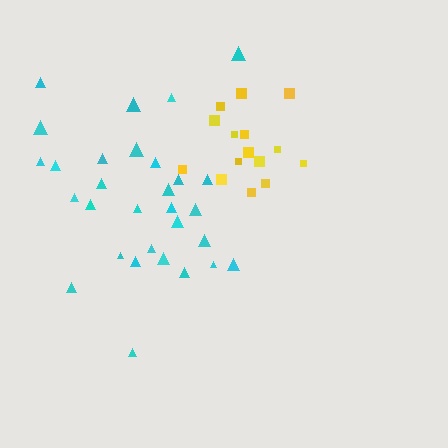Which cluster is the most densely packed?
Yellow.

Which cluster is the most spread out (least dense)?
Cyan.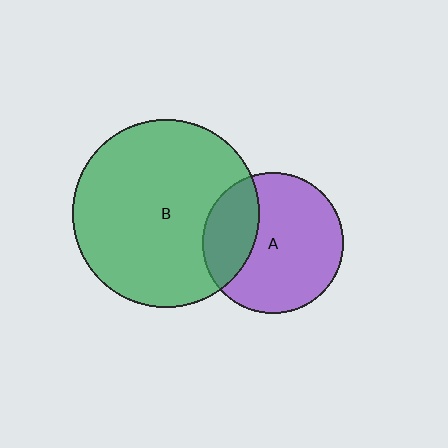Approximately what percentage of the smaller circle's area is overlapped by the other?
Approximately 30%.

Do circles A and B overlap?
Yes.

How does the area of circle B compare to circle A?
Approximately 1.8 times.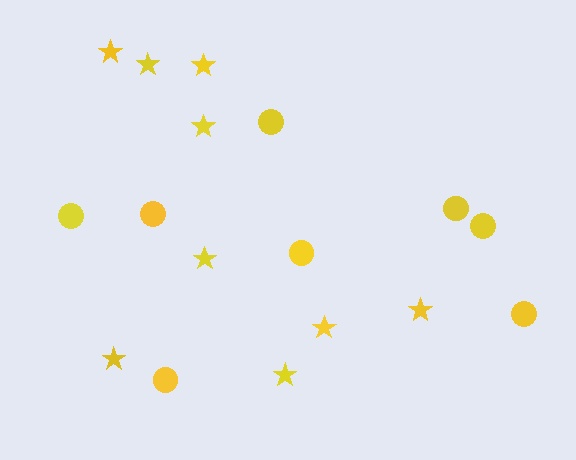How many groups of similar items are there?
There are 2 groups: one group of stars (9) and one group of circles (8).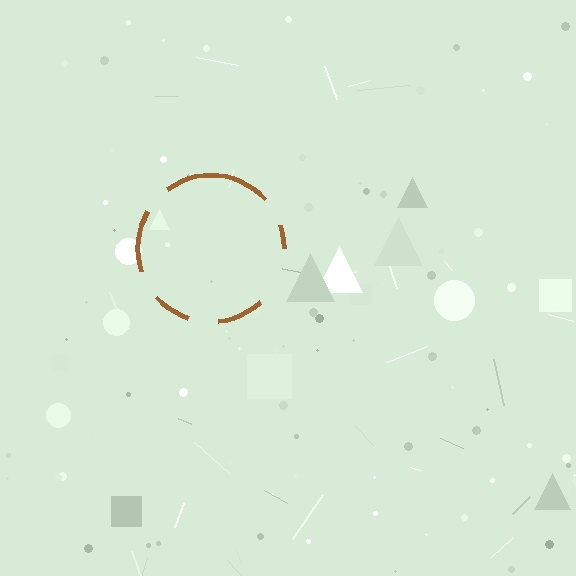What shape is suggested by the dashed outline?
The dashed outline suggests a circle.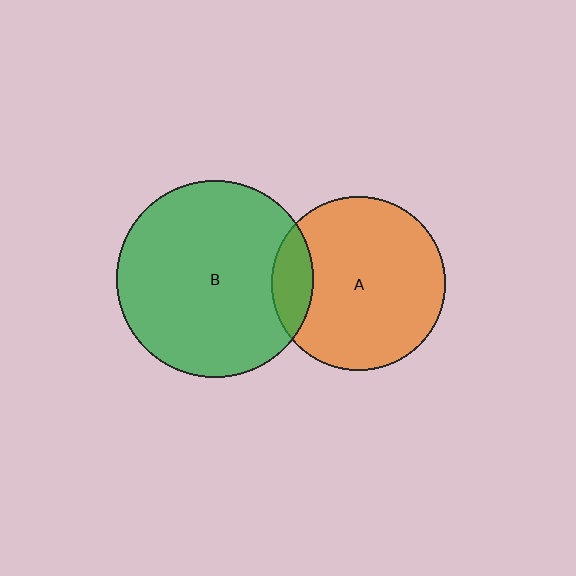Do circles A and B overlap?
Yes.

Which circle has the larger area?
Circle B (green).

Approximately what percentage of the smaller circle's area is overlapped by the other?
Approximately 15%.